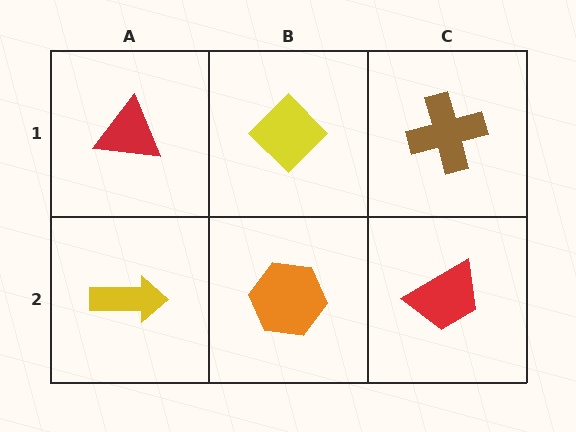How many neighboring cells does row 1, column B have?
3.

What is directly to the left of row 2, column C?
An orange hexagon.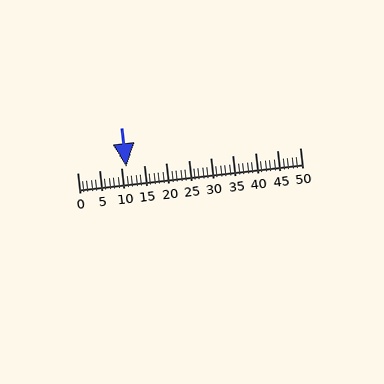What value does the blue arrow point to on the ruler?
The blue arrow points to approximately 11.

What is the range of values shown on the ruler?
The ruler shows values from 0 to 50.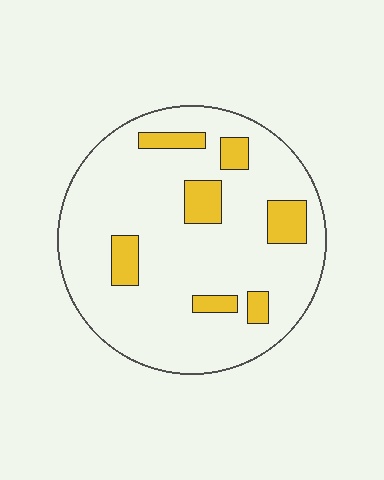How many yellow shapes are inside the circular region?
7.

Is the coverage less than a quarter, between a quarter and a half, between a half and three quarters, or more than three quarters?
Less than a quarter.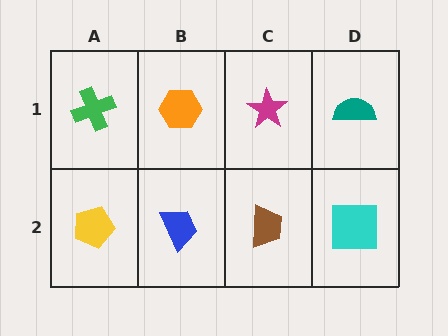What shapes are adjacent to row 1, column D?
A cyan square (row 2, column D), a magenta star (row 1, column C).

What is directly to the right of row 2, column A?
A blue trapezoid.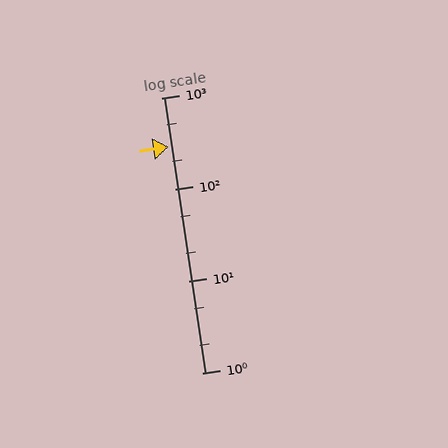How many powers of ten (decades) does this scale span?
The scale spans 3 decades, from 1 to 1000.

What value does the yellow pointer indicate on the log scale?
The pointer indicates approximately 290.